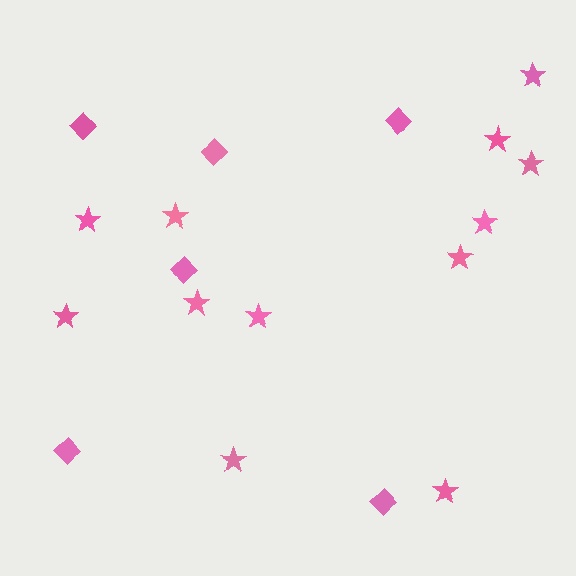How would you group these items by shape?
There are 2 groups: one group of stars (12) and one group of diamonds (6).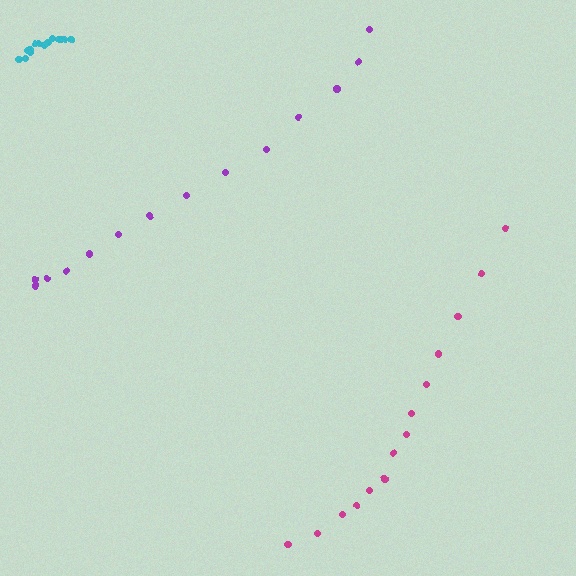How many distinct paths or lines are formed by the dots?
There are 3 distinct paths.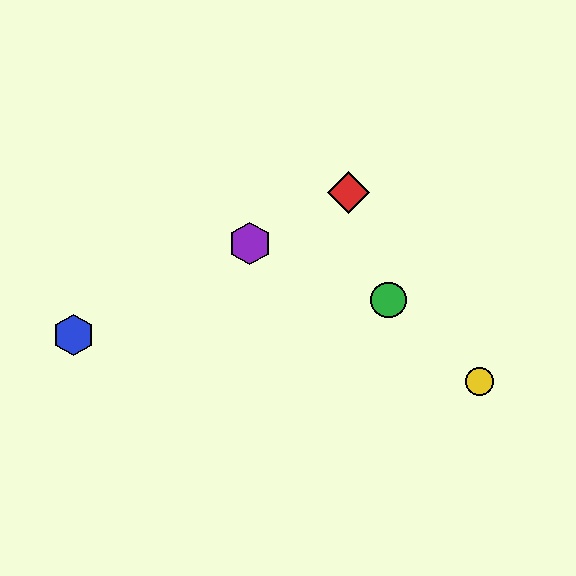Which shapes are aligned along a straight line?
The red diamond, the blue hexagon, the purple hexagon are aligned along a straight line.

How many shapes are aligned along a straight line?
3 shapes (the red diamond, the blue hexagon, the purple hexagon) are aligned along a straight line.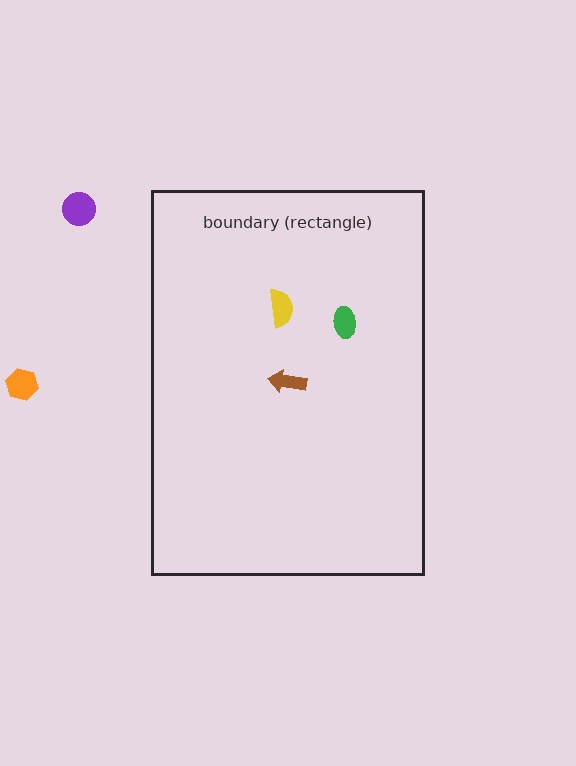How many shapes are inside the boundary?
3 inside, 2 outside.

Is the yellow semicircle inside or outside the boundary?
Inside.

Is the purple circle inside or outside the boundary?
Outside.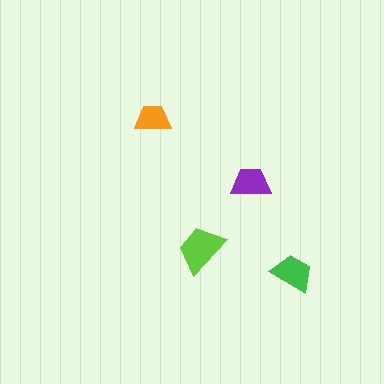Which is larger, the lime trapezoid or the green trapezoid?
The lime one.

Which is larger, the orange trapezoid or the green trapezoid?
The green one.